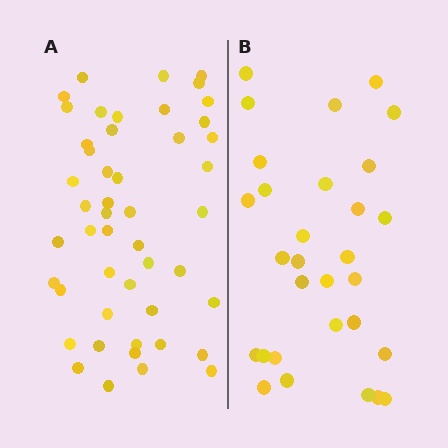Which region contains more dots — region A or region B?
Region A (the left region) has more dots.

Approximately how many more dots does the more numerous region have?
Region A has approximately 20 more dots than region B.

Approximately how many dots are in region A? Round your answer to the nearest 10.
About 50 dots. (The exact count is 48, which rounds to 50.)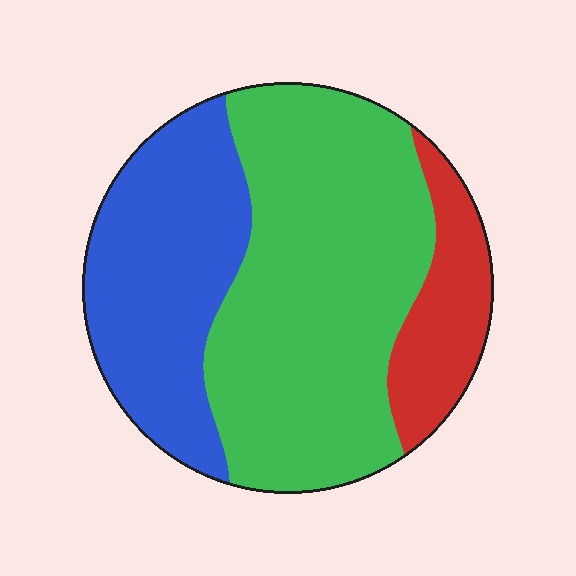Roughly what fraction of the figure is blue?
Blue takes up between a sixth and a third of the figure.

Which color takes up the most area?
Green, at roughly 55%.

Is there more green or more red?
Green.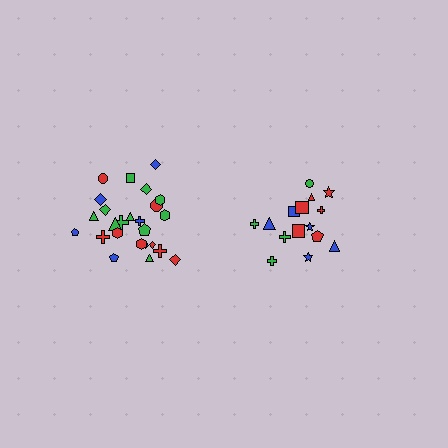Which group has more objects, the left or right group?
The left group.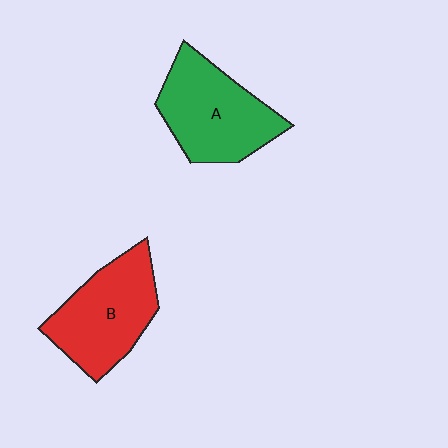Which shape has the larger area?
Shape A (green).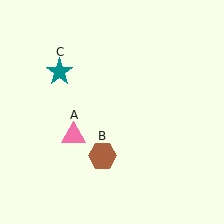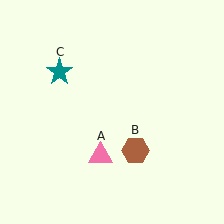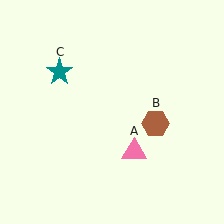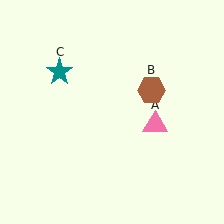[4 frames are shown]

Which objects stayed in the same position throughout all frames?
Teal star (object C) remained stationary.